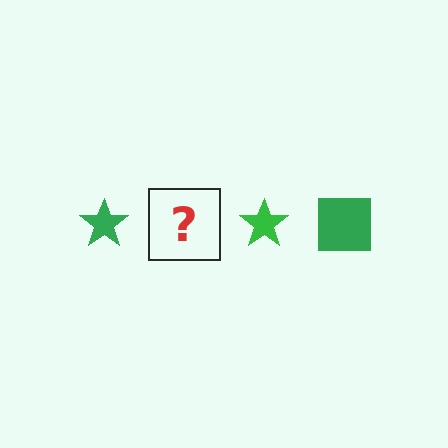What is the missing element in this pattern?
The missing element is a green square.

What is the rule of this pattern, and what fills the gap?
The rule is that the pattern cycles through star, square shapes in green. The gap should be filled with a green square.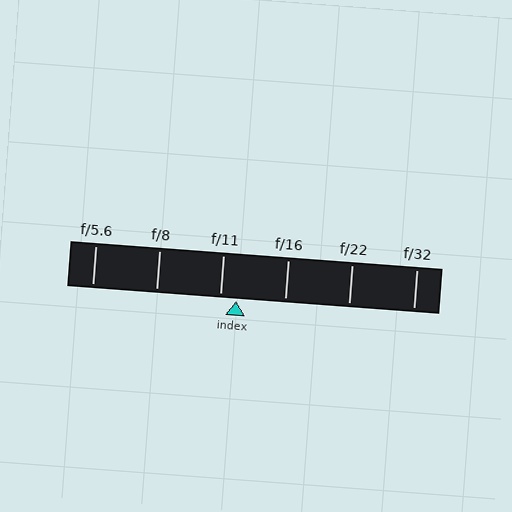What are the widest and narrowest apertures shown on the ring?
The widest aperture shown is f/5.6 and the narrowest is f/32.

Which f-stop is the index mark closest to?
The index mark is closest to f/11.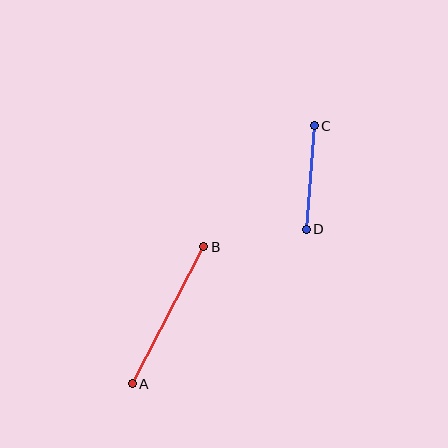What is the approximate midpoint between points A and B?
The midpoint is at approximately (168, 315) pixels.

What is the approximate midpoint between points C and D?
The midpoint is at approximately (310, 177) pixels.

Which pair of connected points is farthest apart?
Points A and B are farthest apart.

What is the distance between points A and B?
The distance is approximately 154 pixels.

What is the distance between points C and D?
The distance is approximately 104 pixels.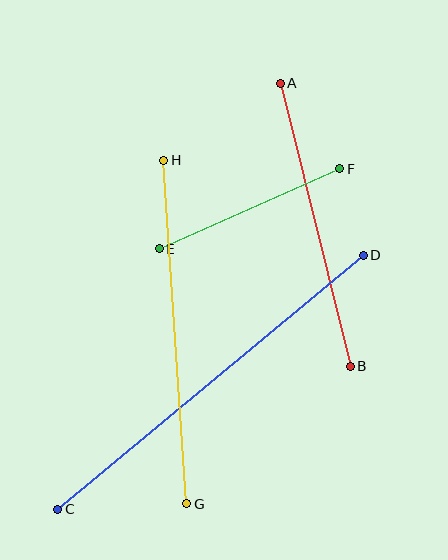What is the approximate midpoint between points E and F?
The midpoint is at approximately (249, 209) pixels.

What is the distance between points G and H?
The distance is approximately 344 pixels.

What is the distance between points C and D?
The distance is approximately 397 pixels.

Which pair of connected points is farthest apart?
Points C and D are farthest apart.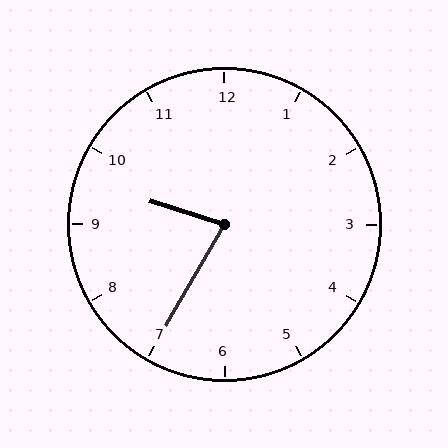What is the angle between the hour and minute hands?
Approximately 78 degrees.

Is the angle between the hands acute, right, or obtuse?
It is acute.